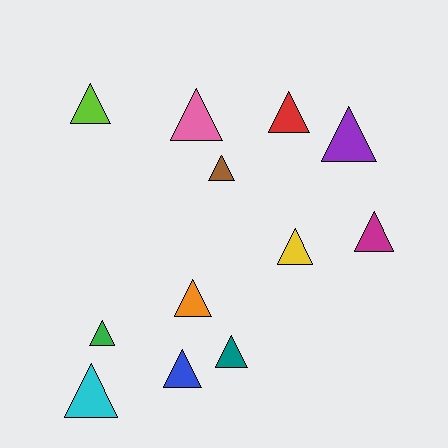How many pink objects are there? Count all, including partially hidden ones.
There is 1 pink object.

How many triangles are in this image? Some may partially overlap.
There are 12 triangles.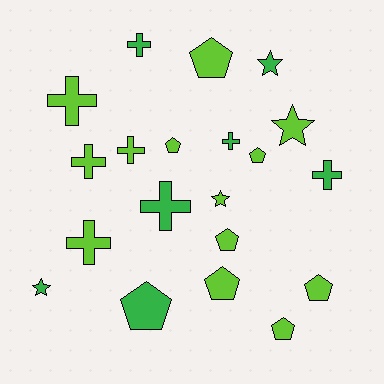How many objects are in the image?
There are 20 objects.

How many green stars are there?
There are 2 green stars.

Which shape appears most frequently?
Pentagon, with 8 objects.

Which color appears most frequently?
Lime, with 13 objects.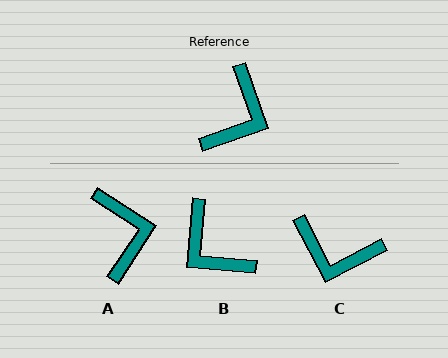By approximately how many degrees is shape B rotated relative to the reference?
Approximately 114 degrees clockwise.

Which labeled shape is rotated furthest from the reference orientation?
B, about 114 degrees away.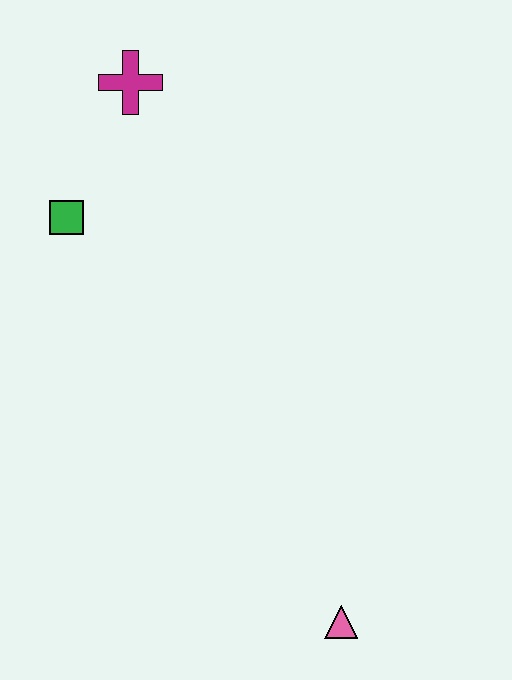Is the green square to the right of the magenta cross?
No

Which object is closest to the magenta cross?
The green square is closest to the magenta cross.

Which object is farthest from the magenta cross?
The pink triangle is farthest from the magenta cross.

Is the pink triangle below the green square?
Yes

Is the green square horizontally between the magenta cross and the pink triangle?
No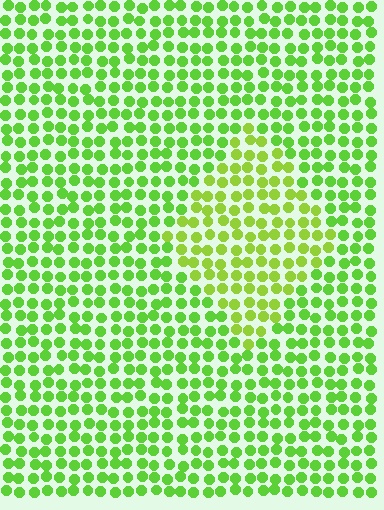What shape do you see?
I see a diamond.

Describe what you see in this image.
The image is filled with small lime elements in a uniform arrangement. A diamond-shaped region is visible where the elements are tinted to a slightly different hue, forming a subtle color boundary.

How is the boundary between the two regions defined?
The boundary is defined purely by a slight shift in hue (about 21 degrees). Spacing, size, and orientation are identical on both sides.